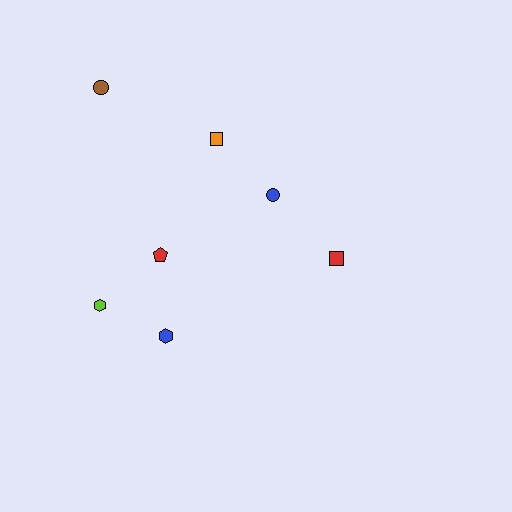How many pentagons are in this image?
There is 1 pentagon.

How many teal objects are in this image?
There are no teal objects.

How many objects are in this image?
There are 7 objects.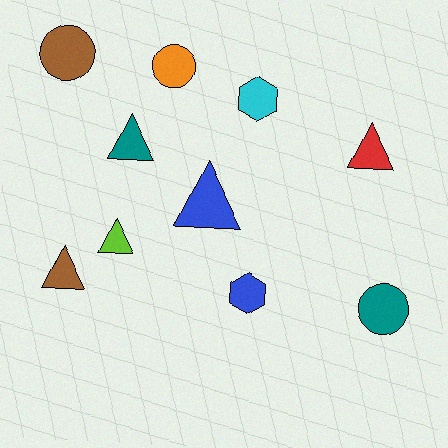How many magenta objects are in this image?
There are no magenta objects.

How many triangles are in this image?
There are 5 triangles.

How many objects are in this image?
There are 10 objects.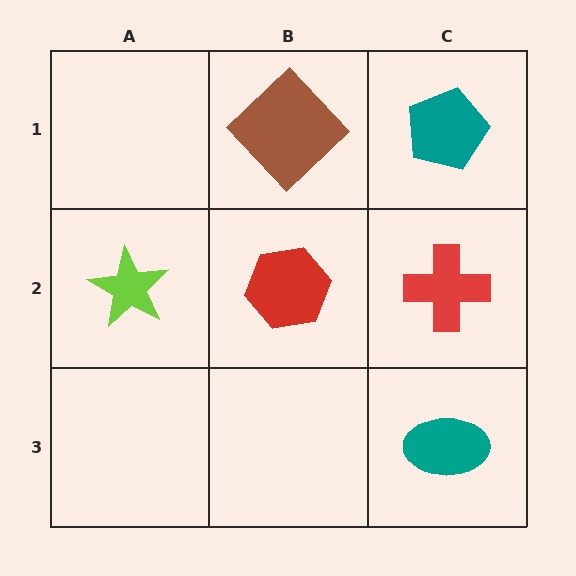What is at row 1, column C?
A teal pentagon.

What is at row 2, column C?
A red cross.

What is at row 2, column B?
A red hexagon.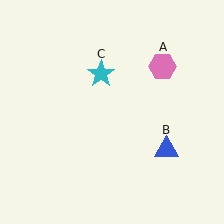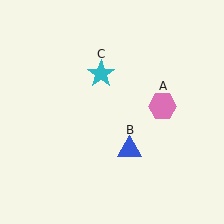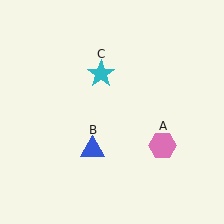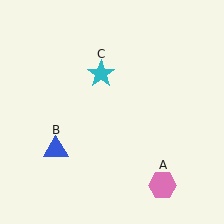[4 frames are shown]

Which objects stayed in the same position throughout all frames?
Cyan star (object C) remained stationary.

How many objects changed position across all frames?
2 objects changed position: pink hexagon (object A), blue triangle (object B).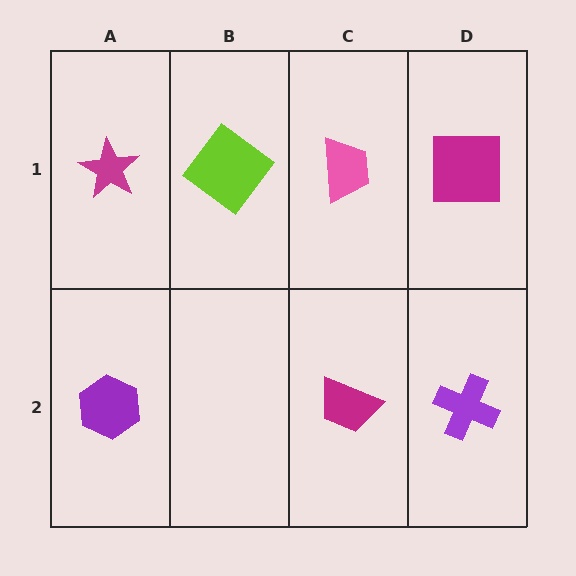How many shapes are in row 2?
3 shapes.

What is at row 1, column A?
A magenta star.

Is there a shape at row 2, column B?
No, that cell is empty.